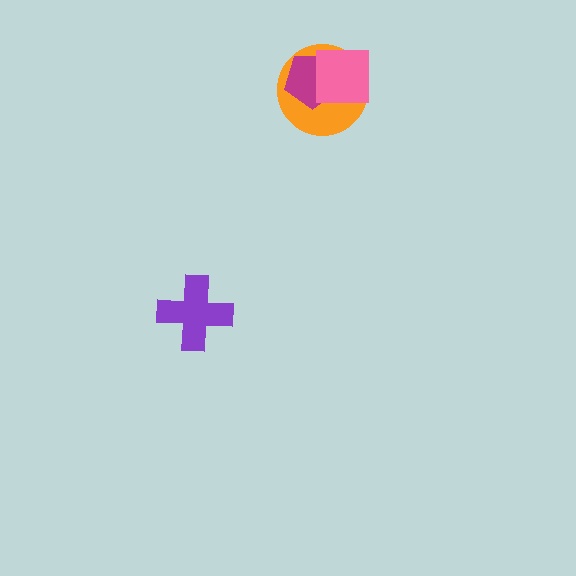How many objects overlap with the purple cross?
0 objects overlap with the purple cross.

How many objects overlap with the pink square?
2 objects overlap with the pink square.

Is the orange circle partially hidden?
Yes, it is partially covered by another shape.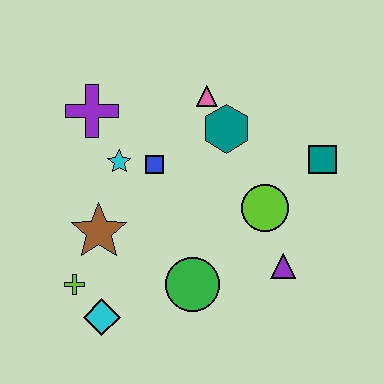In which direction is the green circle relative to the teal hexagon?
The green circle is below the teal hexagon.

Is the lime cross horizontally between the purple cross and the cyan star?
No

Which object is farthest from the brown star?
The teal square is farthest from the brown star.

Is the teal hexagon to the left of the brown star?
No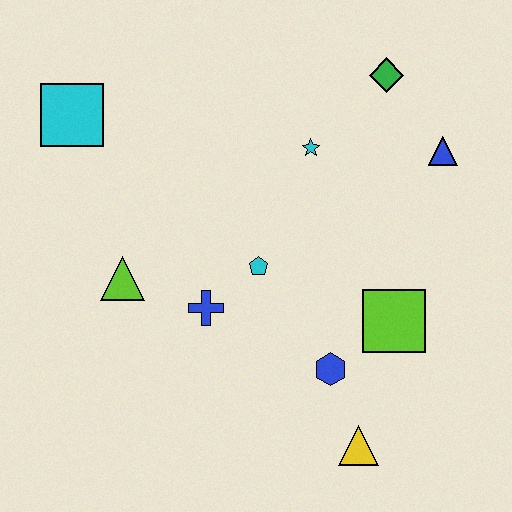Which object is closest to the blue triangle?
The green diamond is closest to the blue triangle.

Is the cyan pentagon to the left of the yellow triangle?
Yes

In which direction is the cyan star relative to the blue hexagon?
The cyan star is above the blue hexagon.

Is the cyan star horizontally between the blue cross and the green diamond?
Yes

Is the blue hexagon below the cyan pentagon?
Yes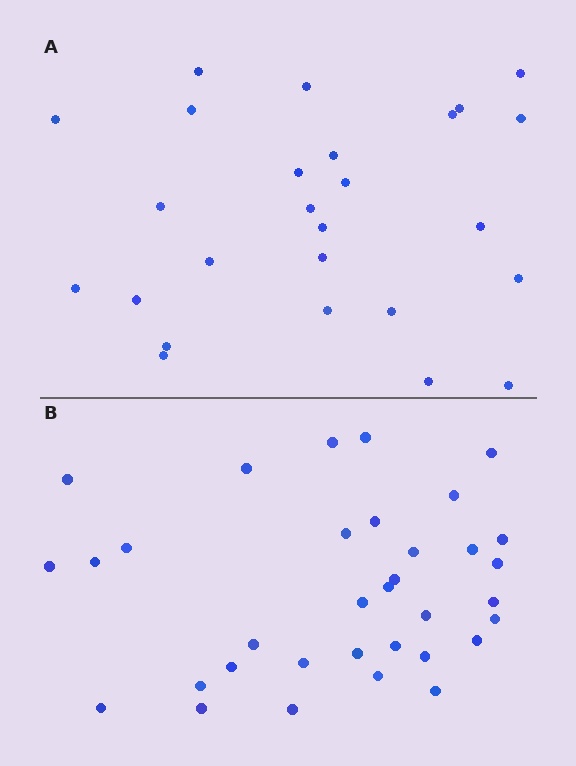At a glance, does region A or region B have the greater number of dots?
Region B (the bottom region) has more dots.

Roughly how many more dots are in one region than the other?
Region B has roughly 8 or so more dots than region A.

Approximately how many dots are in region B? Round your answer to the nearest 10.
About 30 dots. (The exact count is 34, which rounds to 30.)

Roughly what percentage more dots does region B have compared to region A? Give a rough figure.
About 30% more.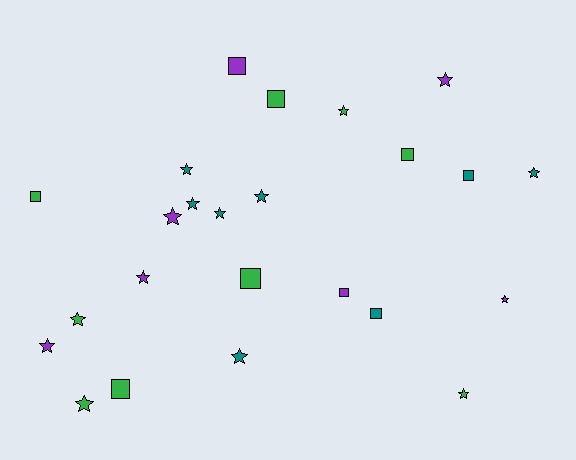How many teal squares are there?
There are 2 teal squares.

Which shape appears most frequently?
Star, with 15 objects.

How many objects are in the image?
There are 24 objects.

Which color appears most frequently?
Green, with 9 objects.